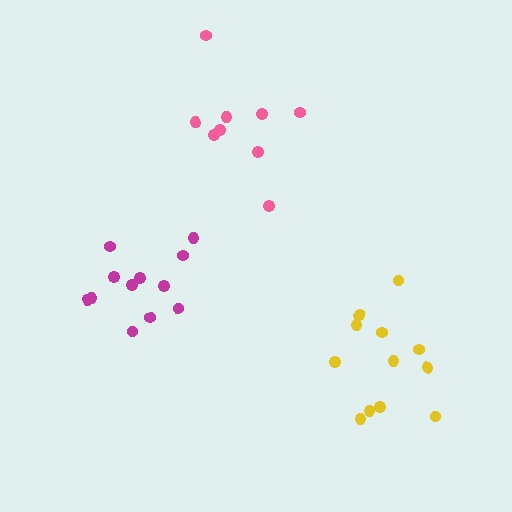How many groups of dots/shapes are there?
There are 3 groups.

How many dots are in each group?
Group 1: 9 dots, Group 2: 12 dots, Group 3: 12 dots (33 total).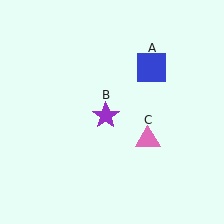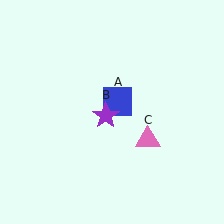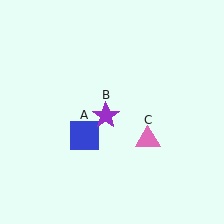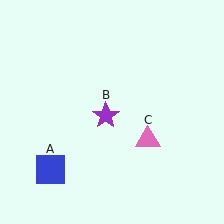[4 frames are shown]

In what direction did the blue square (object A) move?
The blue square (object A) moved down and to the left.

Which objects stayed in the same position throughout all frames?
Purple star (object B) and pink triangle (object C) remained stationary.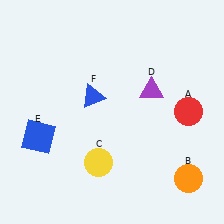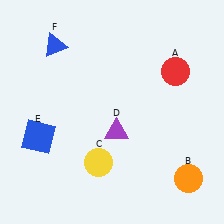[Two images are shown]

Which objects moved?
The objects that moved are: the red circle (A), the purple triangle (D), the blue triangle (F).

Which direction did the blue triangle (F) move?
The blue triangle (F) moved up.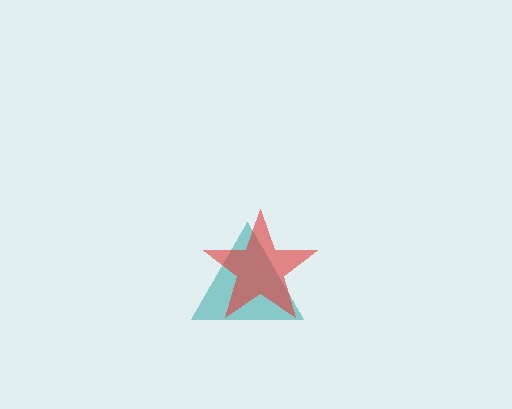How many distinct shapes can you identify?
There are 2 distinct shapes: a teal triangle, a red star.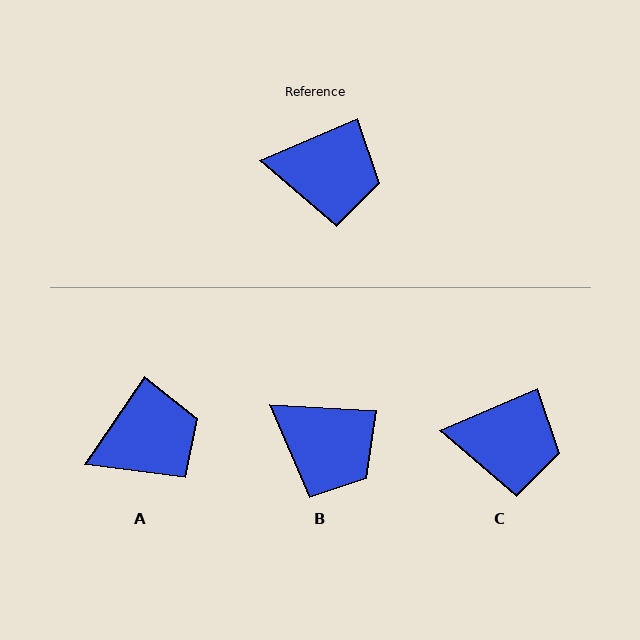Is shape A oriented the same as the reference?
No, it is off by about 33 degrees.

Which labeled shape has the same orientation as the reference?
C.